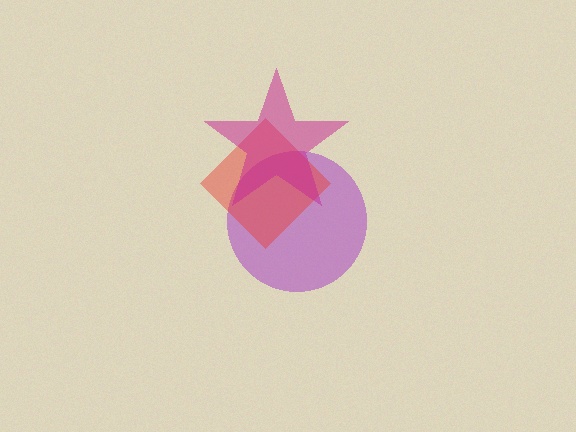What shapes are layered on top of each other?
The layered shapes are: a purple circle, a red diamond, a magenta star.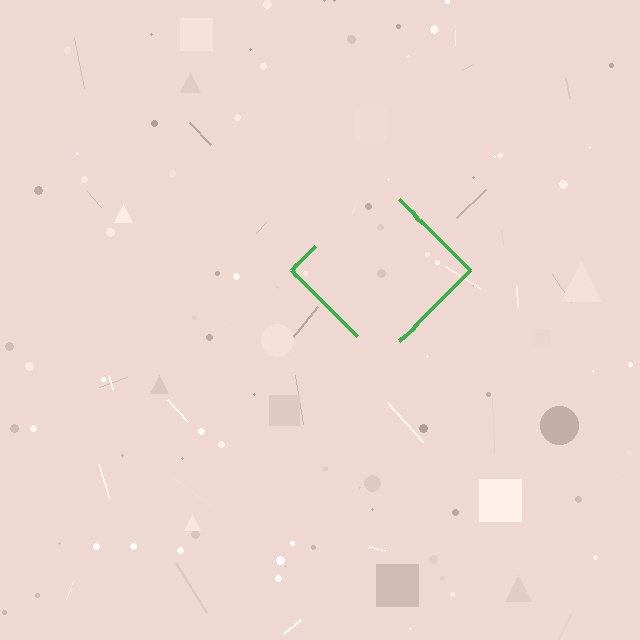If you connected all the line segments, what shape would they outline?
They would outline a diamond.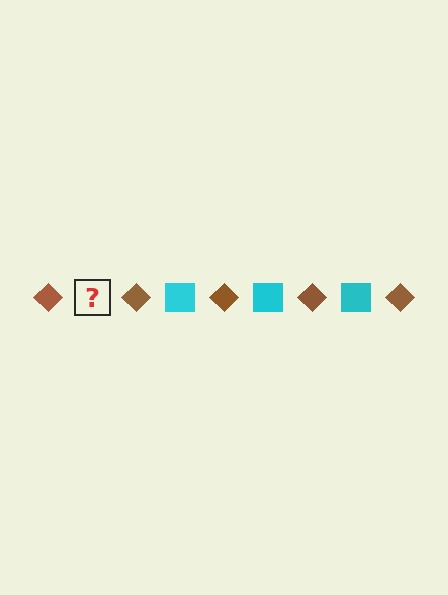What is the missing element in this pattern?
The missing element is a cyan square.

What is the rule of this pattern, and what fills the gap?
The rule is that the pattern alternates between brown diamond and cyan square. The gap should be filled with a cyan square.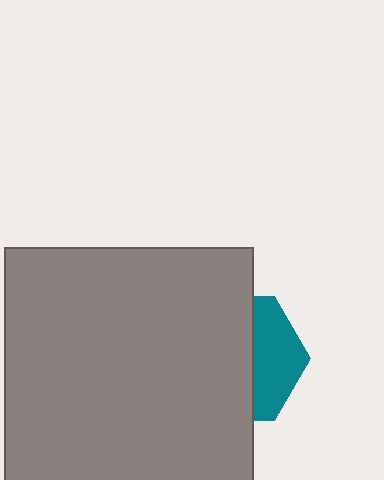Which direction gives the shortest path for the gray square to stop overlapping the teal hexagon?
Moving left gives the shortest separation.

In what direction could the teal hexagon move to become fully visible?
The teal hexagon could move right. That would shift it out from behind the gray square entirely.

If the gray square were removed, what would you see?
You would see the complete teal hexagon.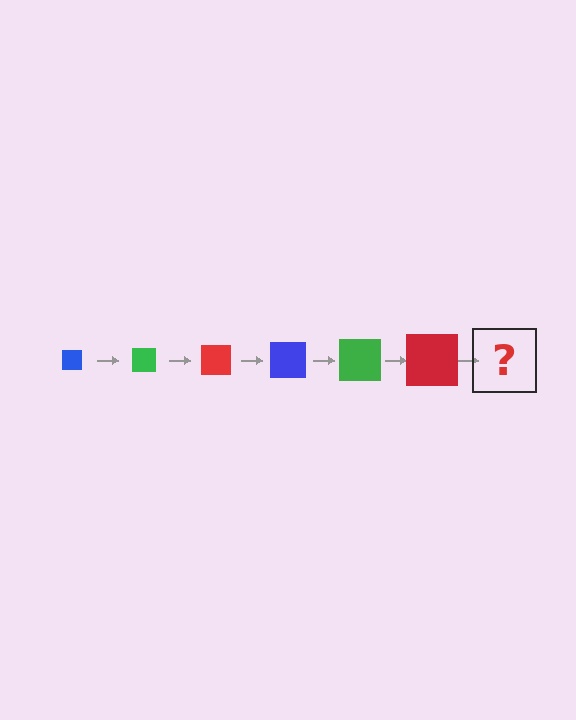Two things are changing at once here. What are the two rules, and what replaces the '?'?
The two rules are that the square grows larger each step and the color cycles through blue, green, and red. The '?' should be a blue square, larger than the previous one.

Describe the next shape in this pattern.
It should be a blue square, larger than the previous one.